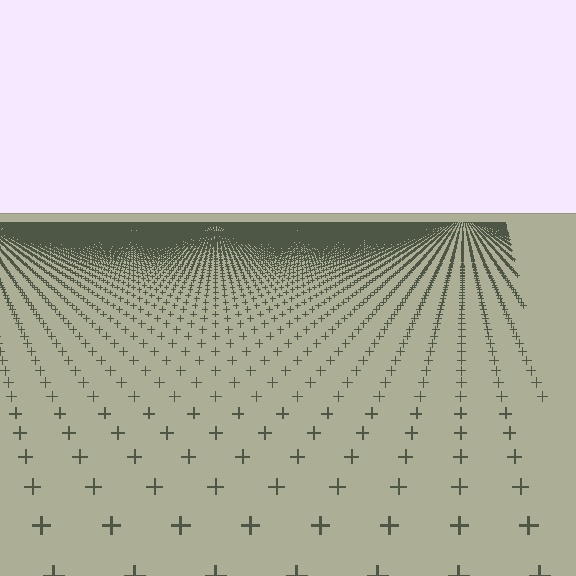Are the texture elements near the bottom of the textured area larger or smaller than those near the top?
Larger. Near the bottom, elements are closer to the viewer and appear at a bigger on-screen size.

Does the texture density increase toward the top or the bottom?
Density increases toward the top.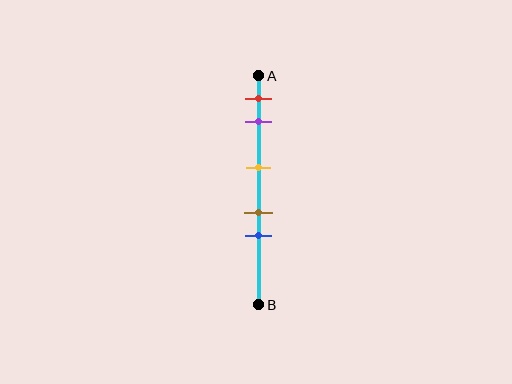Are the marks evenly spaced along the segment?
No, the marks are not evenly spaced.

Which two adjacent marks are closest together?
The brown and blue marks are the closest adjacent pair.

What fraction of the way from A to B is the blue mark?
The blue mark is approximately 70% (0.7) of the way from A to B.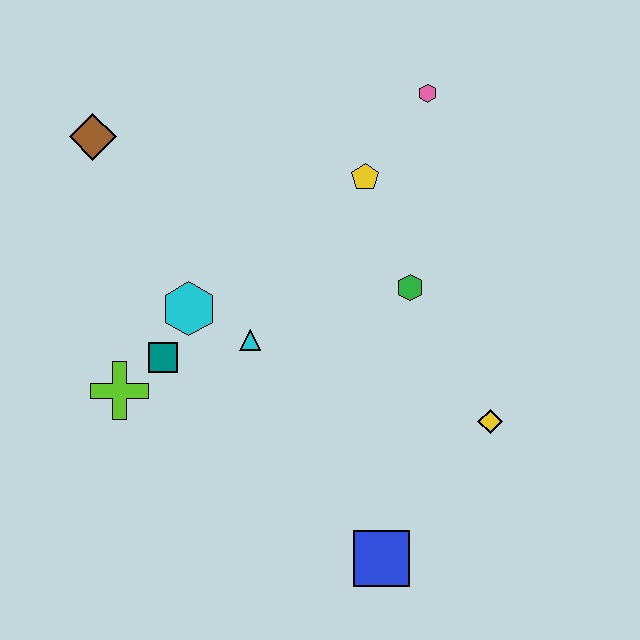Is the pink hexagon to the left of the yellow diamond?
Yes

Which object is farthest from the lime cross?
The pink hexagon is farthest from the lime cross.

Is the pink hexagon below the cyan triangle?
No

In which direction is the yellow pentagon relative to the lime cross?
The yellow pentagon is to the right of the lime cross.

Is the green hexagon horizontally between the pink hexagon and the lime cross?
Yes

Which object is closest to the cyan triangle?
The cyan hexagon is closest to the cyan triangle.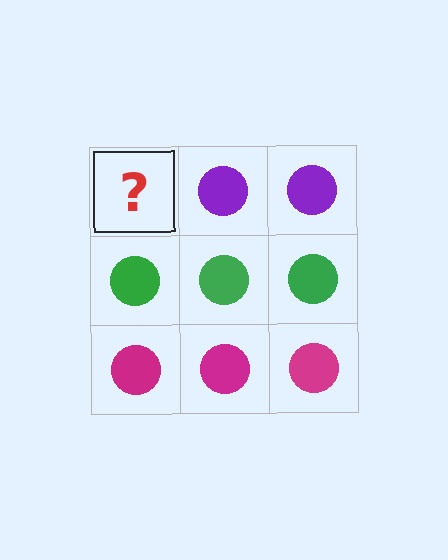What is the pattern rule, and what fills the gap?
The rule is that each row has a consistent color. The gap should be filled with a purple circle.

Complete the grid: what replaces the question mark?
The question mark should be replaced with a purple circle.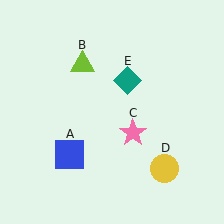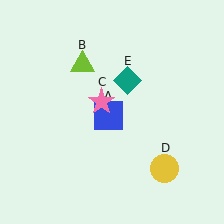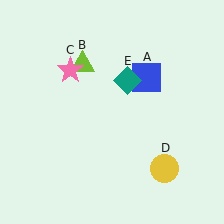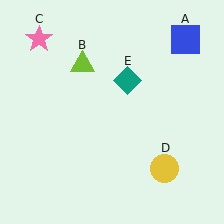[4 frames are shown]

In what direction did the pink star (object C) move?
The pink star (object C) moved up and to the left.